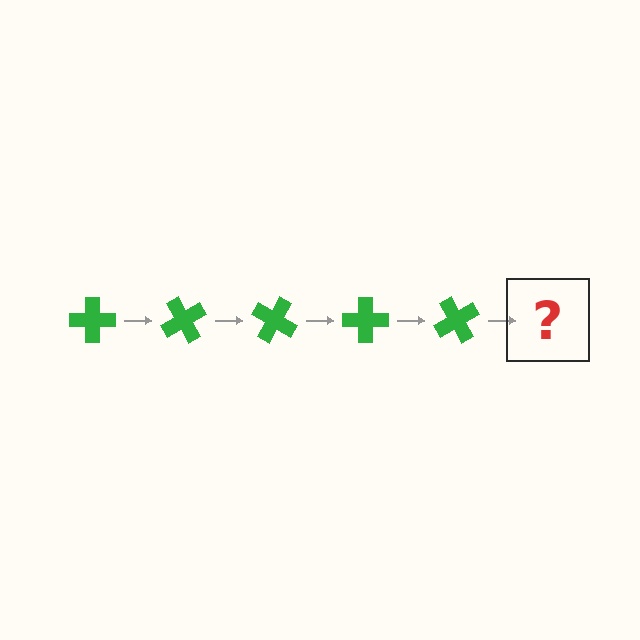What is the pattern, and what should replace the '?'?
The pattern is that the cross rotates 60 degrees each step. The '?' should be a green cross rotated 300 degrees.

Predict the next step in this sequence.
The next step is a green cross rotated 300 degrees.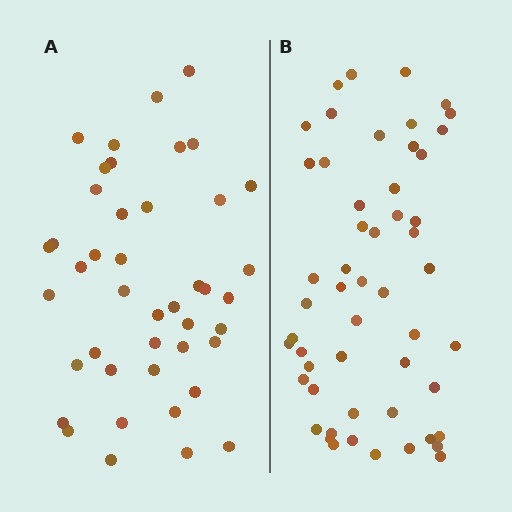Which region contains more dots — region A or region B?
Region B (the right region) has more dots.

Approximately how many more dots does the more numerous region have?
Region B has roughly 10 or so more dots than region A.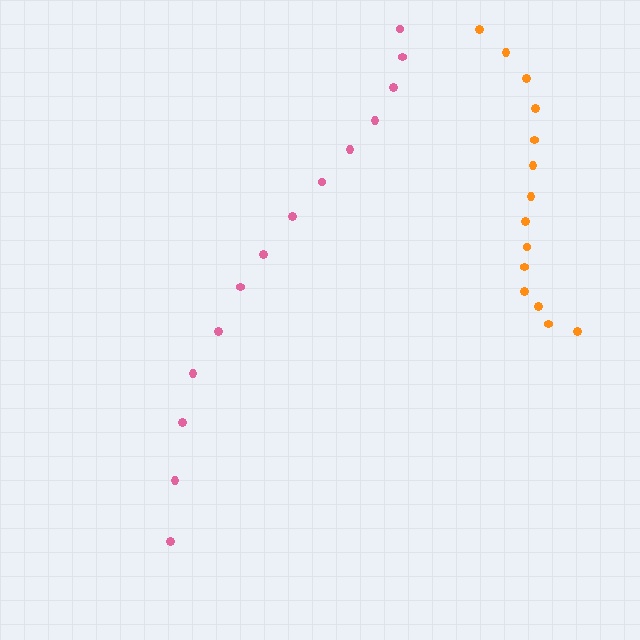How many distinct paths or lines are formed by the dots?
There are 2 distinct paths.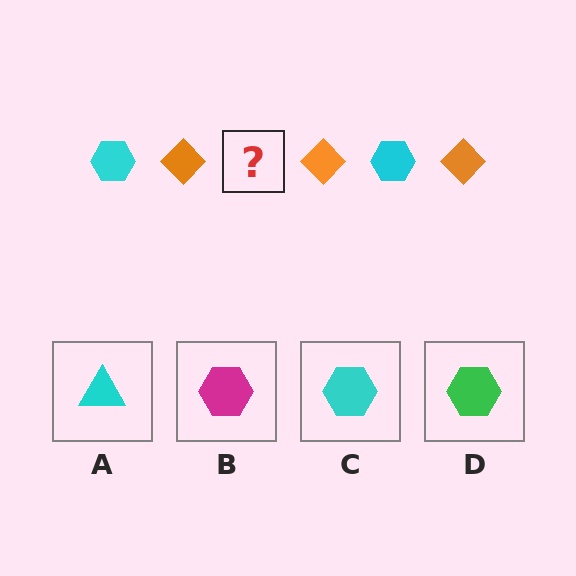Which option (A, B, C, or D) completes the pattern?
C.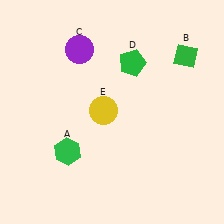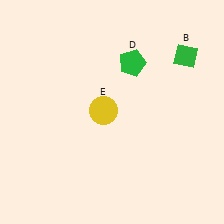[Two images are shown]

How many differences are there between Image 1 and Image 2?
There are 2 differences between the two images.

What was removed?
The green hexagon (A), the purple circle (C) were removed in Image 2.